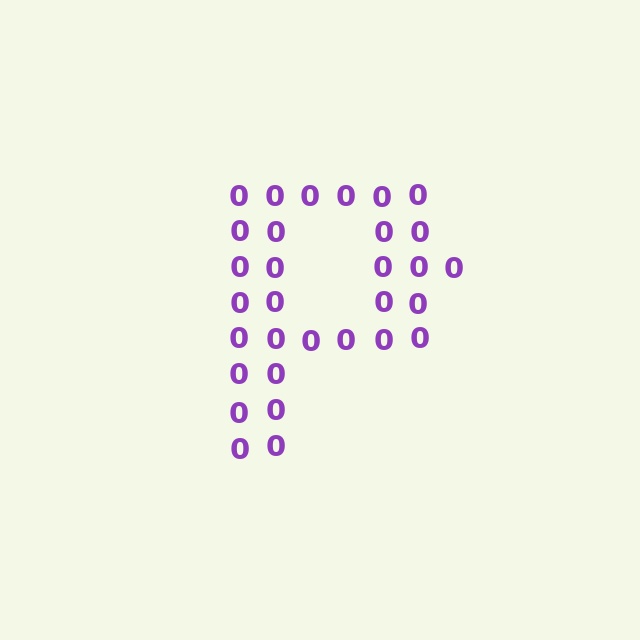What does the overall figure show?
The overall figure shows the letter P.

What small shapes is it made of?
It is made of small digit 0's.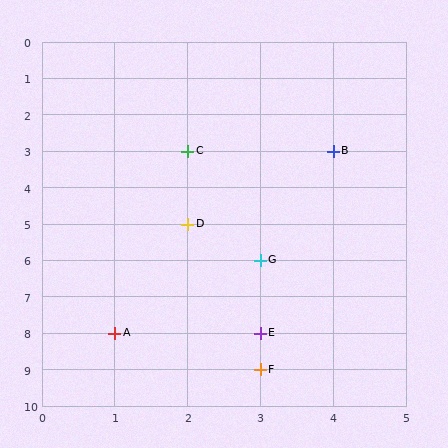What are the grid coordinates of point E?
Point E is at grid coordinates (3, 8).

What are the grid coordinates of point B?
Point B is at grid coordinates (4, 3).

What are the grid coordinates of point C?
Point C is at grid coordinates (2, 3).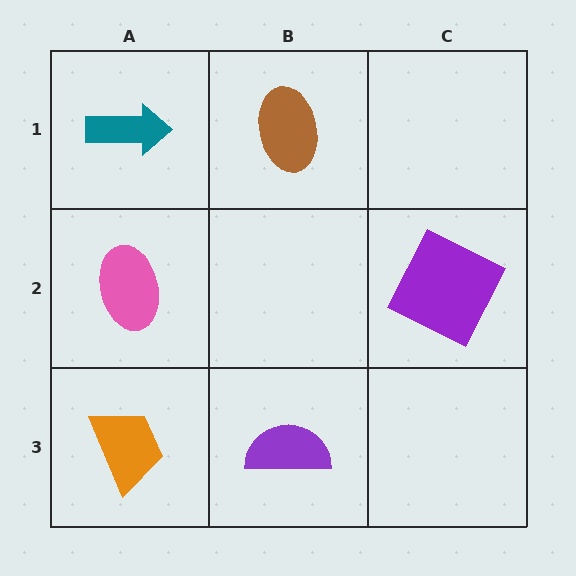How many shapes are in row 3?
2 shapes.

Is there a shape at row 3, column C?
No, that cell is empty.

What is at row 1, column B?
A brown ellipse.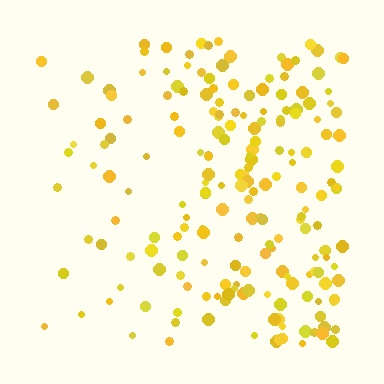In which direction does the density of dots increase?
From left to right, with the right side densest.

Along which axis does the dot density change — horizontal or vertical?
Horizontal.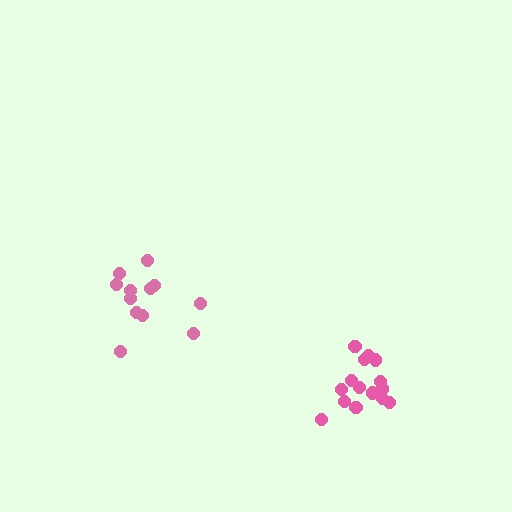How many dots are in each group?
Group 1: 15 dots, Group 2: 12 dots (27 total).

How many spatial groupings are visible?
There are 2 spatial groupings.